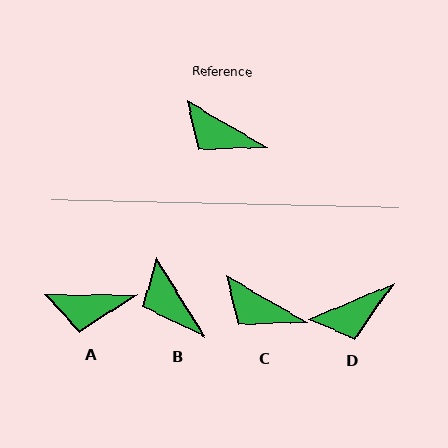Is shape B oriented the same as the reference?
No, it is off by about 28 degrees.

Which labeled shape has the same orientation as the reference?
C.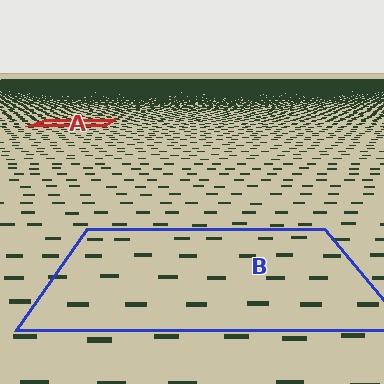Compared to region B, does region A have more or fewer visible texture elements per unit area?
Region A has more texture elements per unit area — they are packed more densely because it is farther away.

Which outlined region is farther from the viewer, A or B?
Region A is farther from the viewer — the texture elements inside it appear smaller and more densely packed.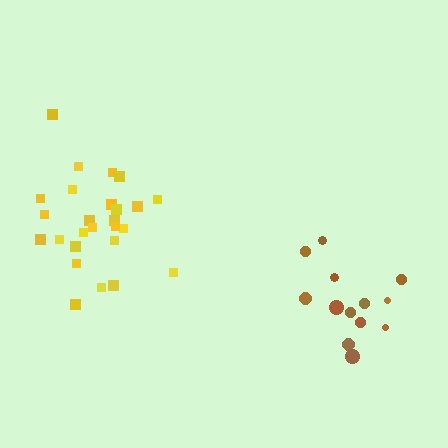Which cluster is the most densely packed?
Yellow.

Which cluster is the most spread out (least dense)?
Brown.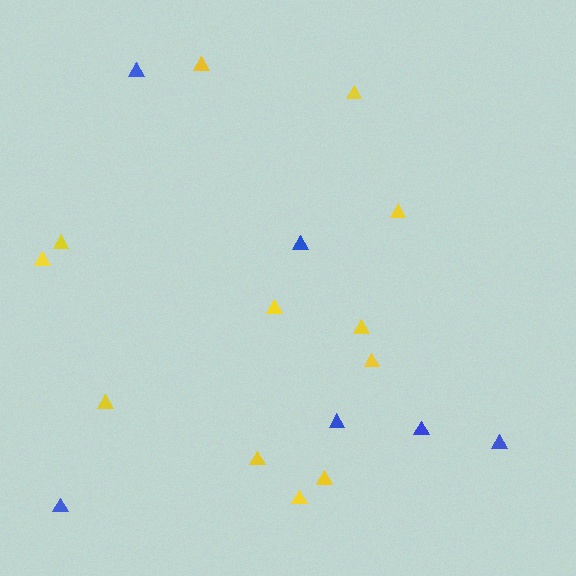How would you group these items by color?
There are 2 groups: one group of yellow triangles (12) and one group of blue triangles (6).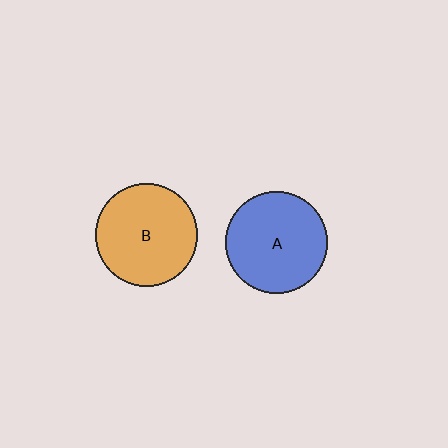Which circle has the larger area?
Circle B (orange).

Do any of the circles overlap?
No, none of the circles overlap.